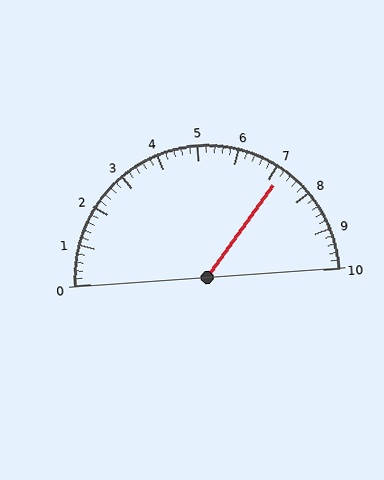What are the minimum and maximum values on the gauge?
The gauge ranges from 0 to 10.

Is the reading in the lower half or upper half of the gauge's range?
The reading is in the upper half of the range (0 to 10).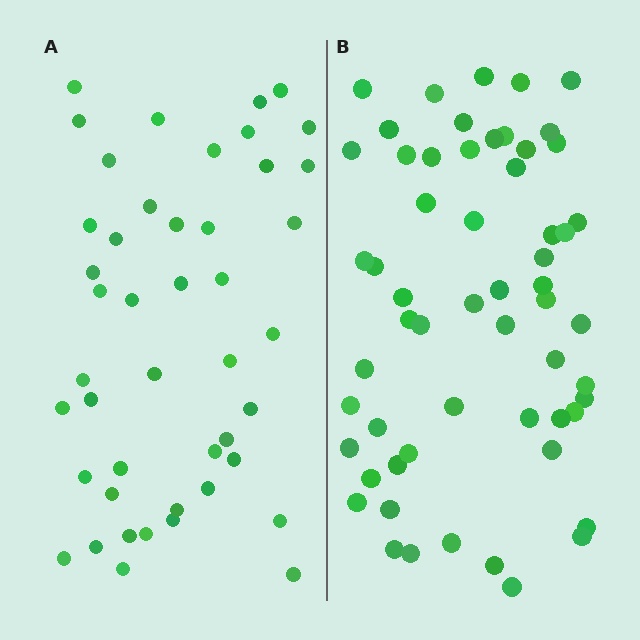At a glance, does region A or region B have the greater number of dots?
Region B (the right region) has more dots.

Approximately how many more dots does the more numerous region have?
Region B has approximately 15 more dots than region A.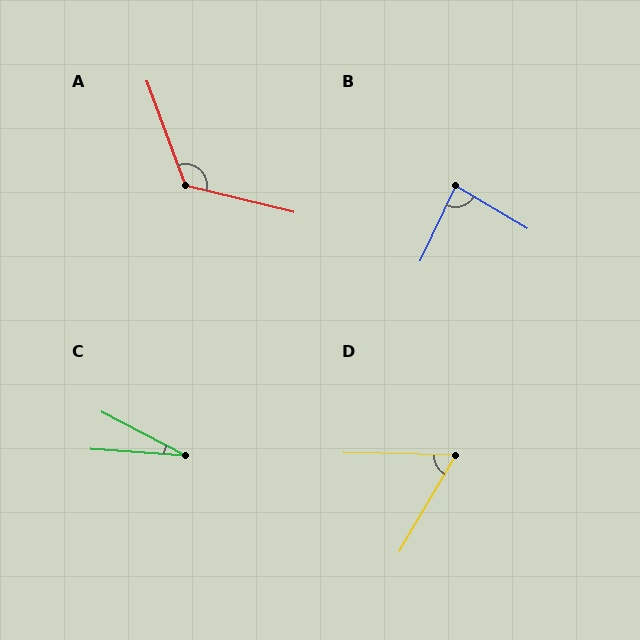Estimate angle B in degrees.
Approximately 84 degrees.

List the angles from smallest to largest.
C (24°), D (61°), B (84°), A (124°).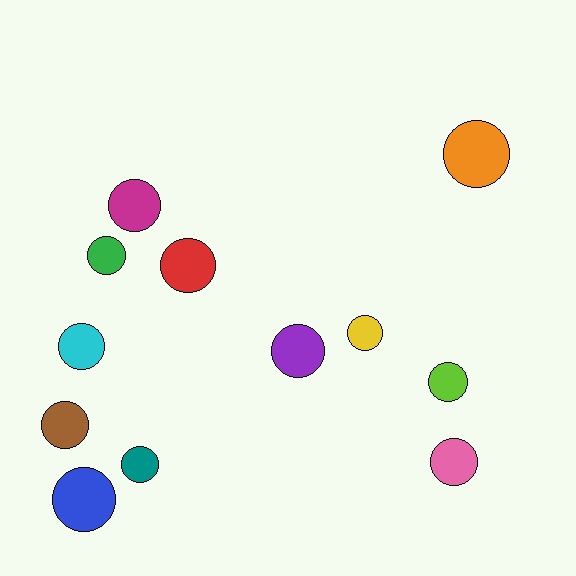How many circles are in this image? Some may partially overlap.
There are 12 circles.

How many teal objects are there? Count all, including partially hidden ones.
There is 1 teal object.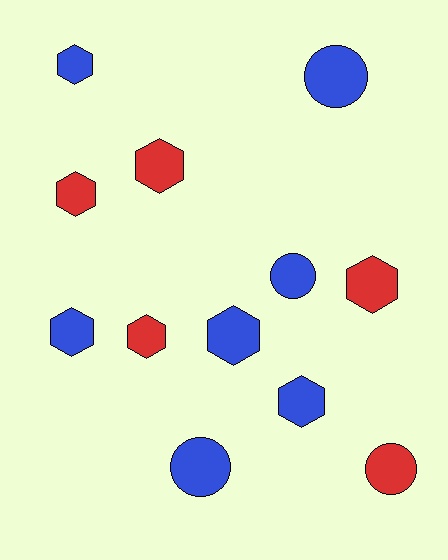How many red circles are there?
There is 1 red circle.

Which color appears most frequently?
Blue, with 7 objects.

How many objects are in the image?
There are 12 objects.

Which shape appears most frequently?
Hexagon, with 8 objects.